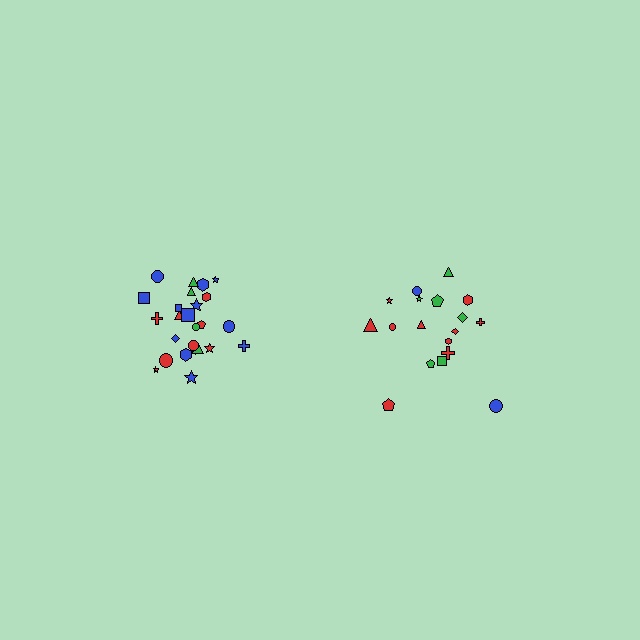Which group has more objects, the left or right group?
The left group.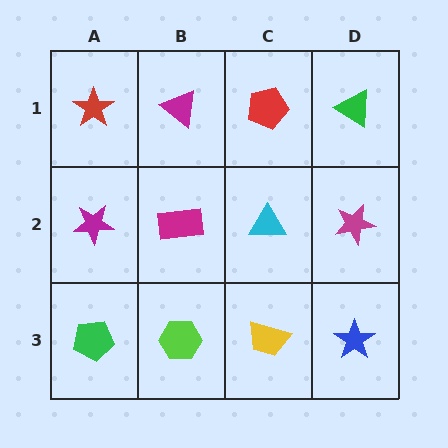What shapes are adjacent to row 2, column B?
A magenta triangle (row 1, column B), a lime hexagon (row 3, column B), a magenta star (row 2, column A), a cyan triangle (row 2, column C).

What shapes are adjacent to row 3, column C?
A cyan triangle (row 2, column C), a lime hexagon (row 3, column B), a blue star (row 3, column D).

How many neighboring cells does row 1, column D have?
2.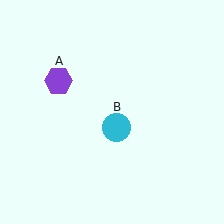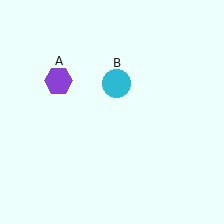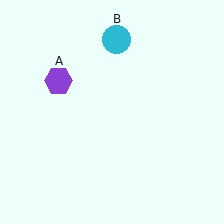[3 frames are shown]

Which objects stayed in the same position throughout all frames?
Purple hexagon (object A) remained stationary.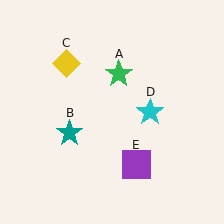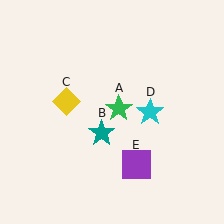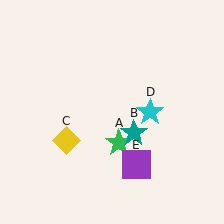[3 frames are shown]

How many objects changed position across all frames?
3 objects changed position: green star (object A), teal star (object B), yellow diamond (object C).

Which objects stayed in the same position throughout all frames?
Cyan star (object D) and purple square (object E) remained stationary.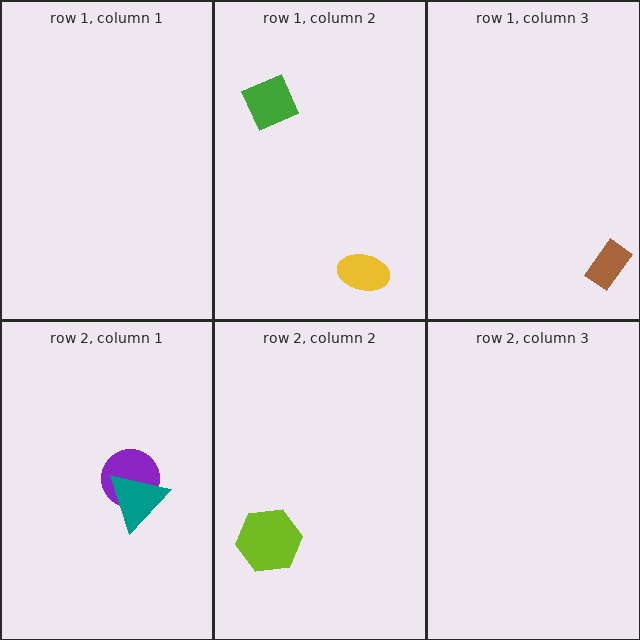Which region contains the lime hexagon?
The row 2, column 2 region.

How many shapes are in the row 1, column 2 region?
2.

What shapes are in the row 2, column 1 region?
The purple circle, the teal triangle.